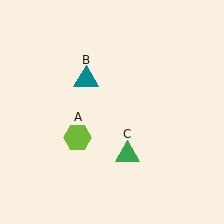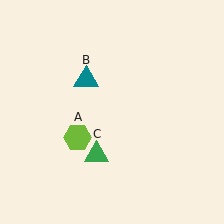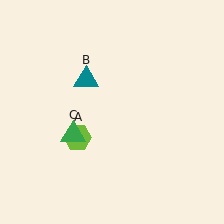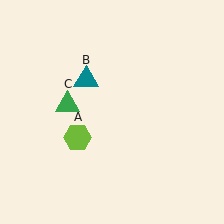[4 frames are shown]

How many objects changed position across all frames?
1 object changed position: green triangle (object C).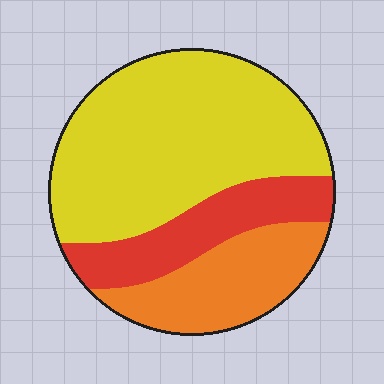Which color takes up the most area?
Yellow, at roughly 55%.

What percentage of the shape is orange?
Orange takes up about one quarter (1/4) of the shape.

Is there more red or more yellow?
Yellow.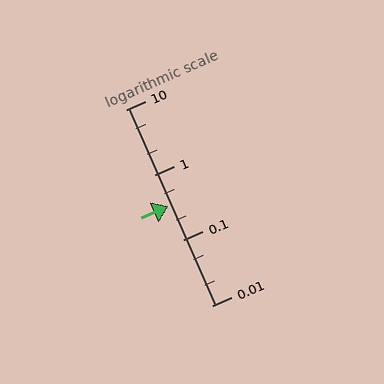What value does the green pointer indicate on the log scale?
The pointer indicates approximately 0.33.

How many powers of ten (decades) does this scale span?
The scale spans 3 decades, from 0.01 to 10.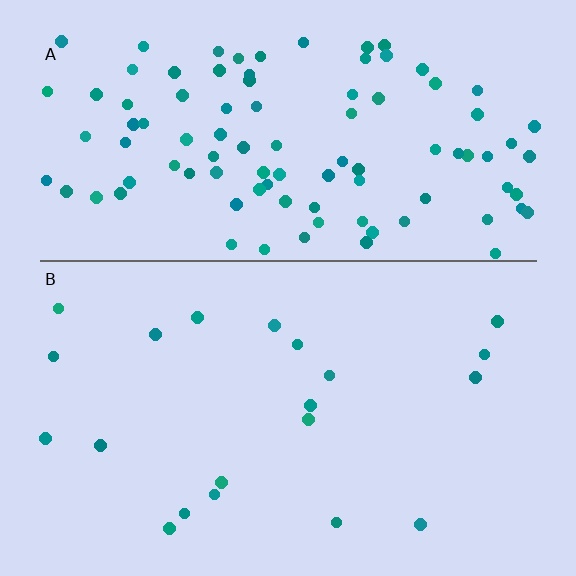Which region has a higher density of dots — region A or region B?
A (the top).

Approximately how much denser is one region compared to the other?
Approximately 4.9× — region A over region B.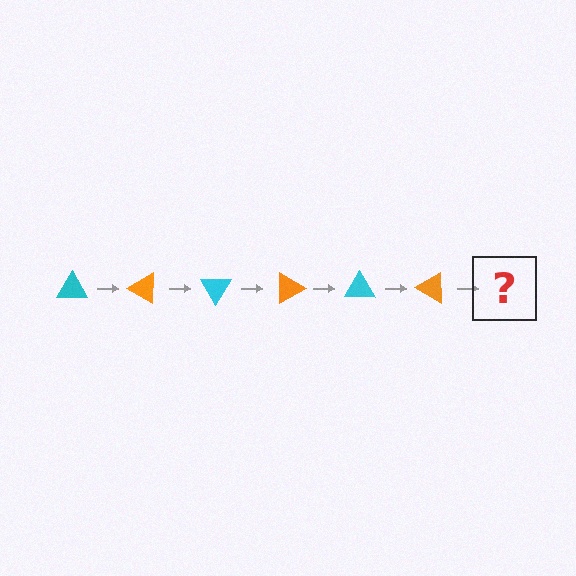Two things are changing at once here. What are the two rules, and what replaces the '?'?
The two rules are that it rotates 30 degrees each step and the color cycles through cyan and orange. The '?' should be a cyan triangle, rotated 180 degrees from the start.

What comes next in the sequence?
The next element should be a cyan triangle, rotated 180 degrees from the start.